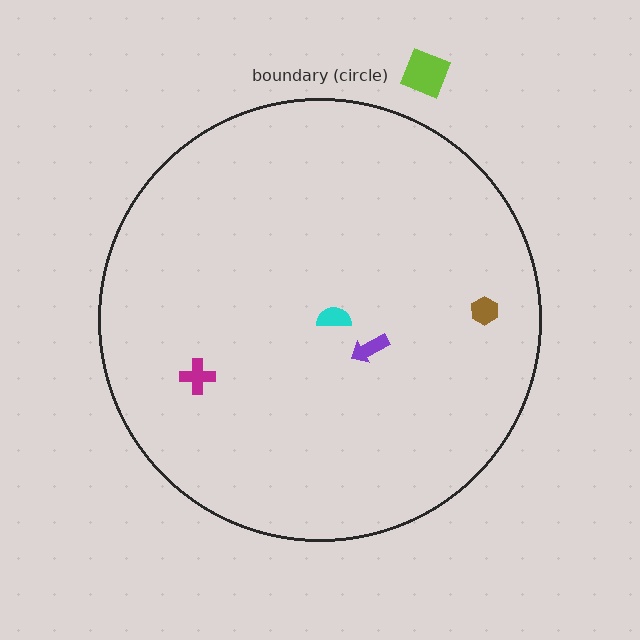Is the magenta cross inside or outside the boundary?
Inside.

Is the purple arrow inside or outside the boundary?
Inside.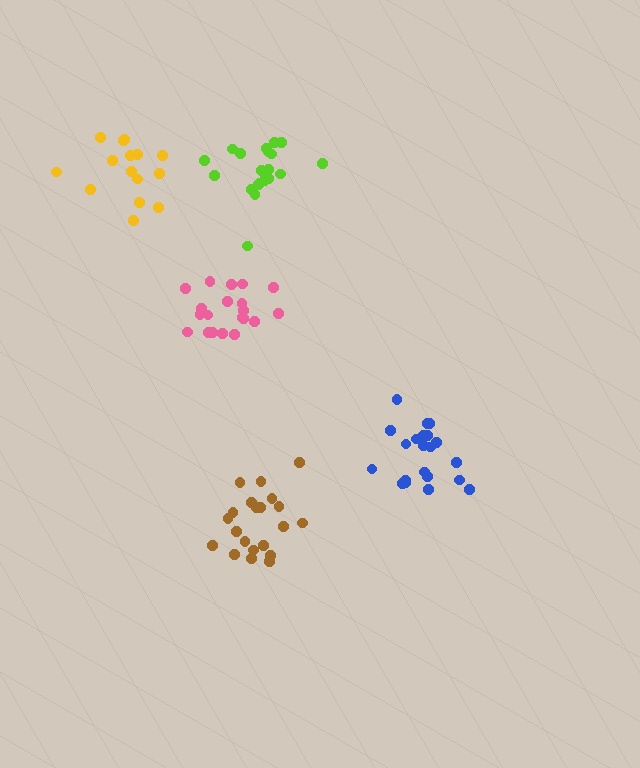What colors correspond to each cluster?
The clusters are colored: brown, lime, blue, pink, yellow.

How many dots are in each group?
Group 1: 21 dots, Group 2: 21 dots, Group 3: 21 dots, Group 4: 20 dots, Group 5: 15 dots (98 total).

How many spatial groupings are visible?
There are 5 spatial groupings.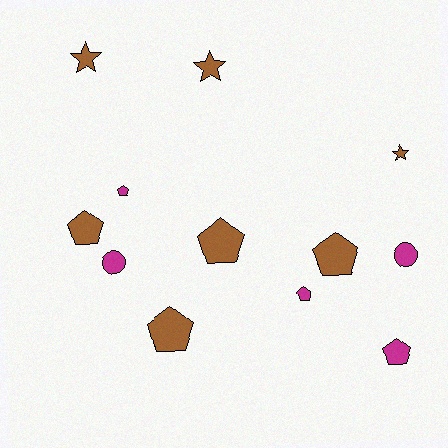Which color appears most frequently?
Brown, with 7 objects.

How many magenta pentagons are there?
There are 3 magenta pentagons.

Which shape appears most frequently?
Pentagon, with 7 objects.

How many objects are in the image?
There are 12 objects.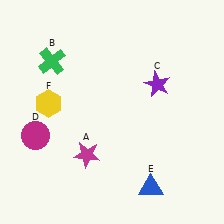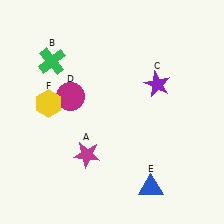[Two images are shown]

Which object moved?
The magenta circle (D) moved up.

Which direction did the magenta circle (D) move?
The magenta circle (D) moved up.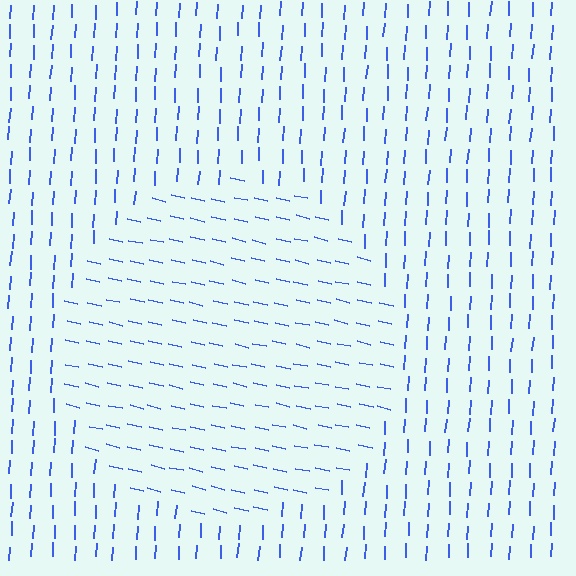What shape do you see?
I see a circle.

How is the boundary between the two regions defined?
The boundary is defined purely by a change in line orientation (approximately 80 degrees difference). All lines are the same color and thickness.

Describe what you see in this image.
The image is filled with small blue line segments. A circle region in the image has lines oriented differently from the surrounding lines, creating a visible texture boundary.